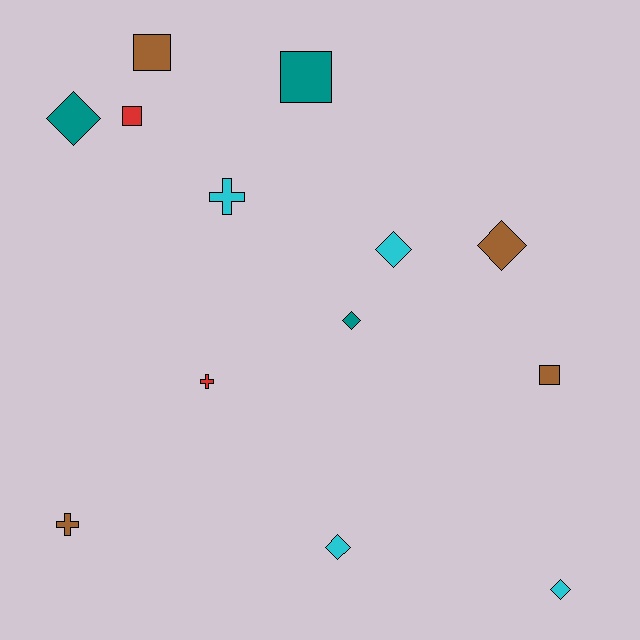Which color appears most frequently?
Brown, with 4 objects.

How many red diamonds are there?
There are no red diamonds.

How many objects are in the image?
There are 13 objects.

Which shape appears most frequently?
Diamond, with 6 objects.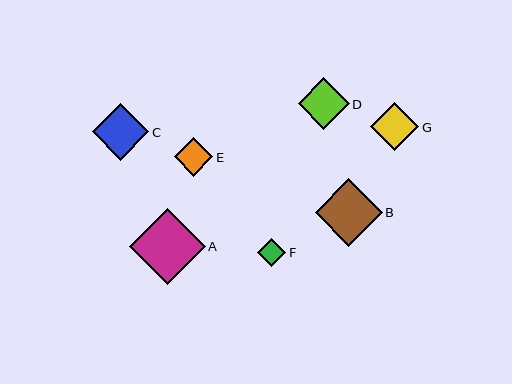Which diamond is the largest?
Diamond A is the largest with a size of approximately 76 pixels.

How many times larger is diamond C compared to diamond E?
Diamond C is approximately 1.5 times the size of diamond E.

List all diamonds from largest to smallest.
From largest to smallest: A, B, C, D, G, E, F.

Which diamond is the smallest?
Diamond F is the smallest with a size of approximately 28 pixels.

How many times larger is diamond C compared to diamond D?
Diamond C is approximately 1.1 times the size of diamond D.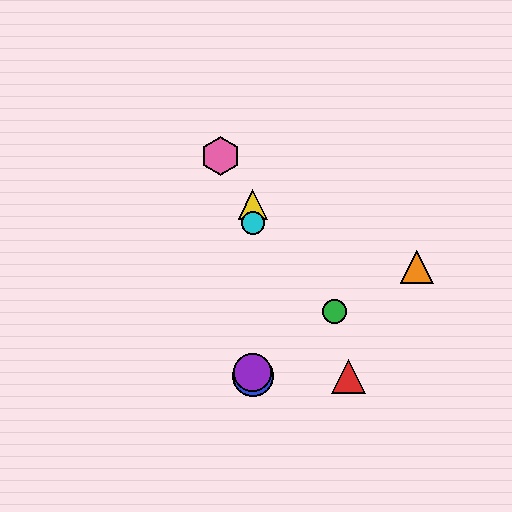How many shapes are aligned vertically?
4 shapes (the blue circle, the yellow triangle, the purple circle, the cyan circle) are aligned vertically.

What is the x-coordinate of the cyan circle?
The cyan circle is at x≈253.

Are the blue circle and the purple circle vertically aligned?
Yes, both are at x≈253.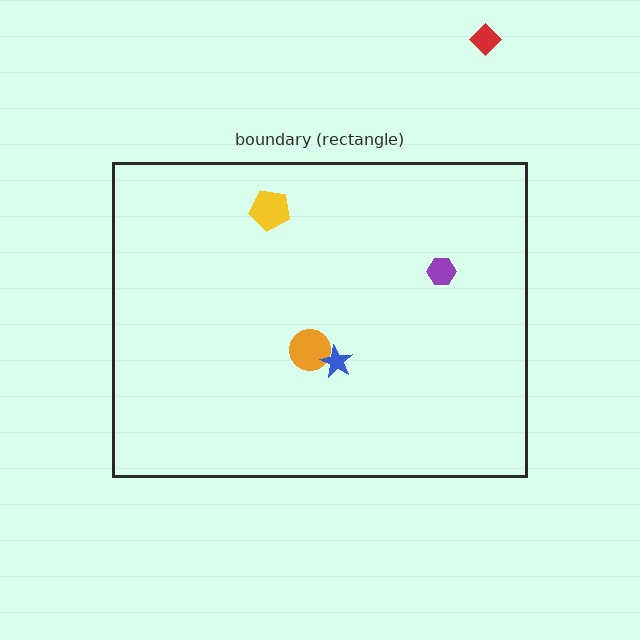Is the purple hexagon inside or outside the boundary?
Inside.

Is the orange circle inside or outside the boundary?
Inside.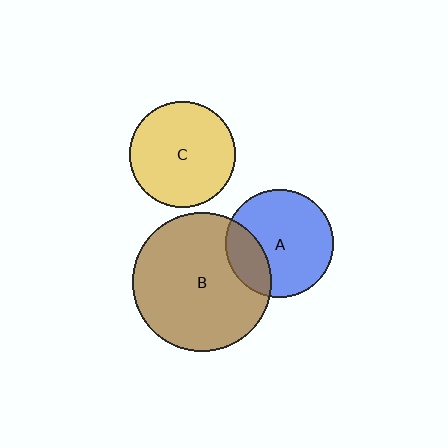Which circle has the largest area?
Circle B (brown).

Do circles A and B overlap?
Yes.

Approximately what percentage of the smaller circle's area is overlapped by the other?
Approximately 25%.